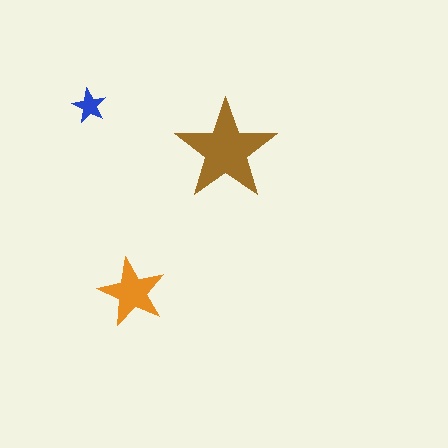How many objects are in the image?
There are 3 objects in the image.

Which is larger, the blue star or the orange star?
The orange one.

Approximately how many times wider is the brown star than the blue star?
About 3 times wider.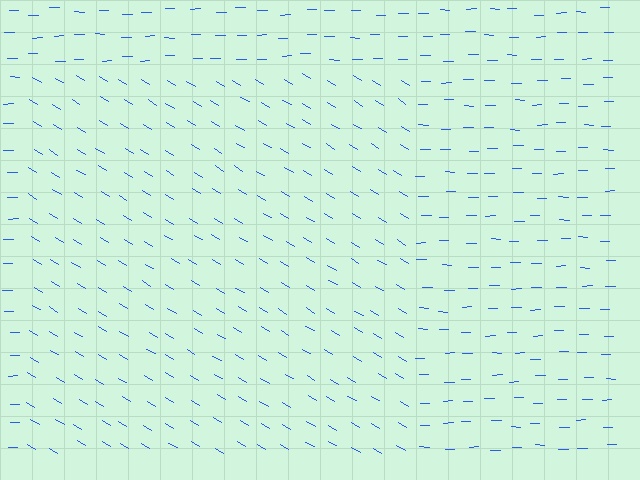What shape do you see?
I see a rectangle.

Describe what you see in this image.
The image is filled with small blue line segments. A rectangle region in the image has lines oriented differently from the surrounding lines, creating a visible texture boundary.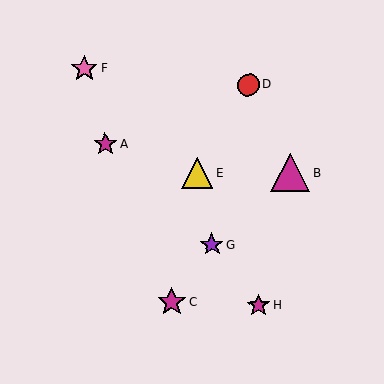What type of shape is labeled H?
Shape H is a magenta star.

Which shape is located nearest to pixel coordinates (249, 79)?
The red circle (labeled D) at (248, 85) is nearest to that location.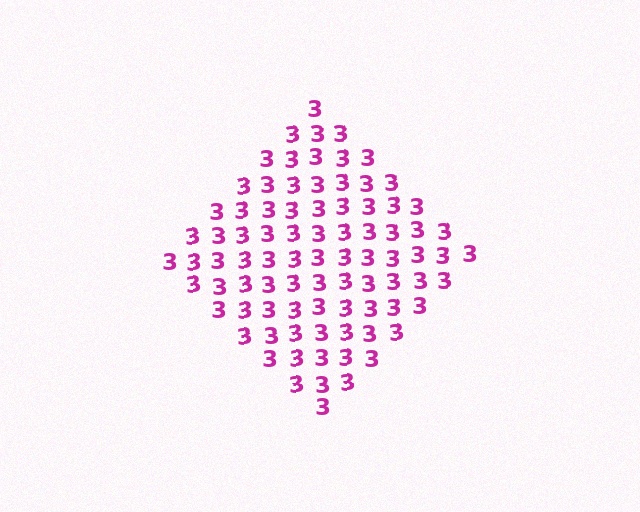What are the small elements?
The small elements are digit 3's.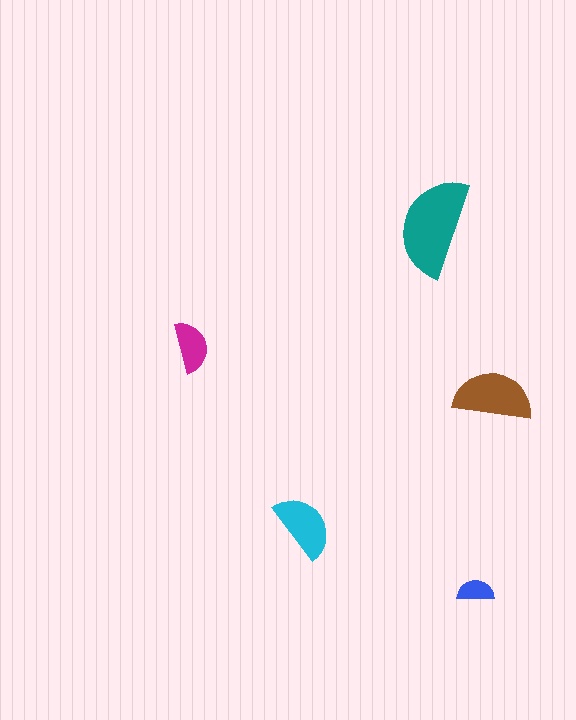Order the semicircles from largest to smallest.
the teal one, the brown one, the cyan one, the magenta one, the blue one.